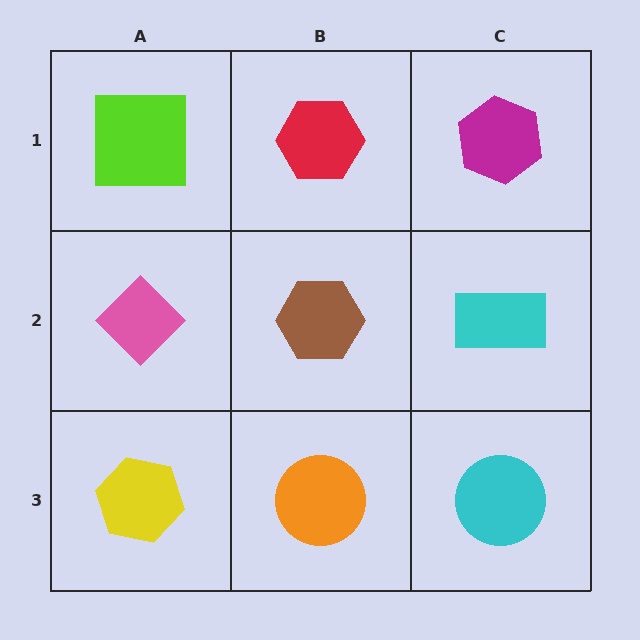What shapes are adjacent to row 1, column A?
A pink diamond (row 2, column A), a red hexagon (row 1, column B).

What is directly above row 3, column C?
A cyan rectangle.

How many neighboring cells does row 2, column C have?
3.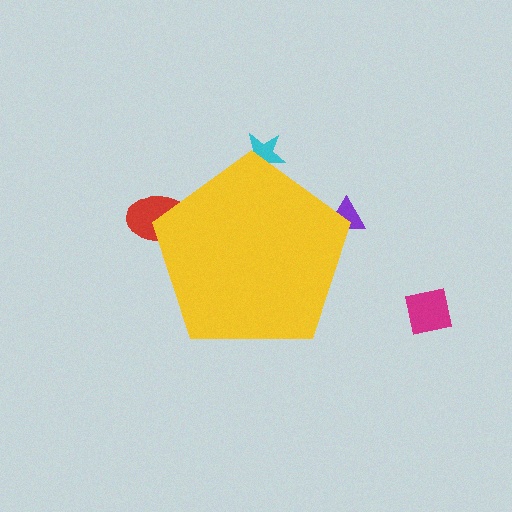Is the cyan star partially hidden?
Yes, the cyan star is partially hidden behind the yellow pentagon.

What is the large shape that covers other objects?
A yellow pentagon.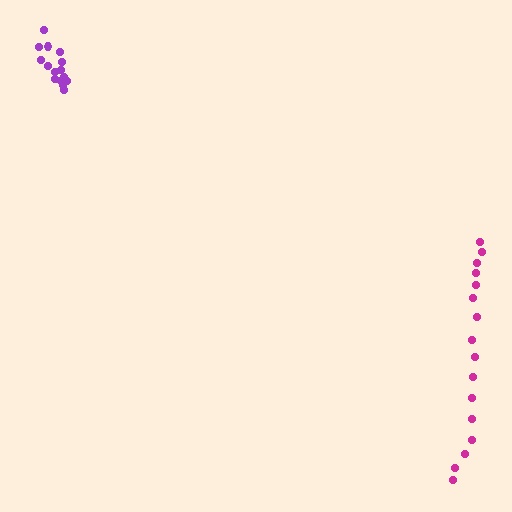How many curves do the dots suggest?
There are 2 distinct paths.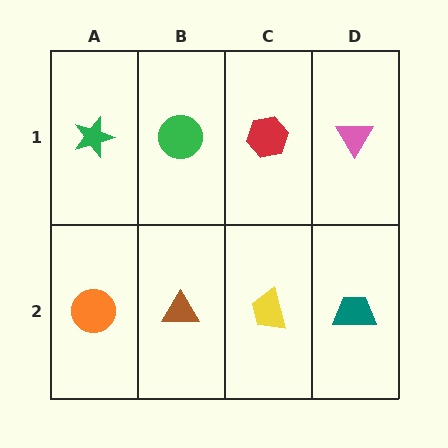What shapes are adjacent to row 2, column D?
A pink triangle (row 1, column D), a yellow trapezoid (row 2, column C).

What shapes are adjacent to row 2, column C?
A red hexagon (row 1, column C), a brown triangle (row 2, column B), a teal trapezoid (row 2, column D).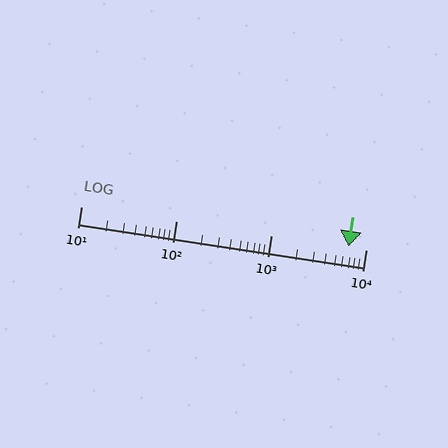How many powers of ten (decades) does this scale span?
The scale spans 3 decades, from 10 to 10000.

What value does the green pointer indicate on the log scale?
The pointer indicates approximately 6500.